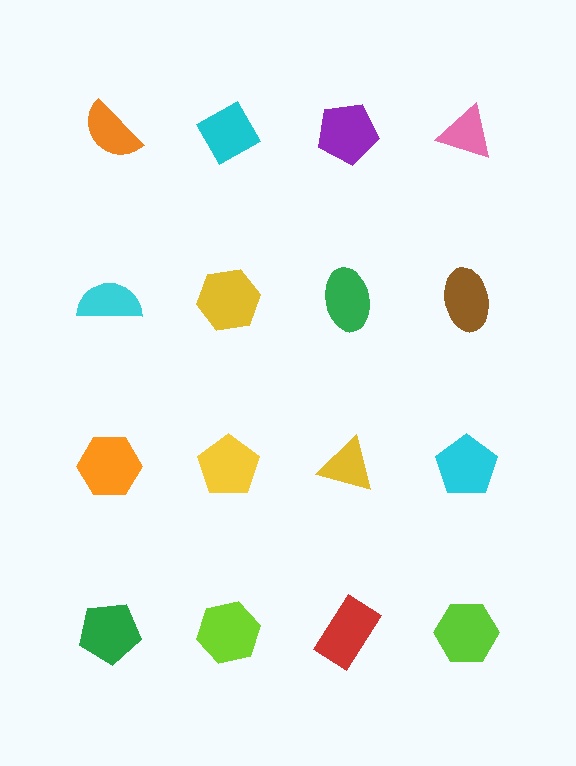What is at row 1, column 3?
A purple pentagon.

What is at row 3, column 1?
An orange hexagon.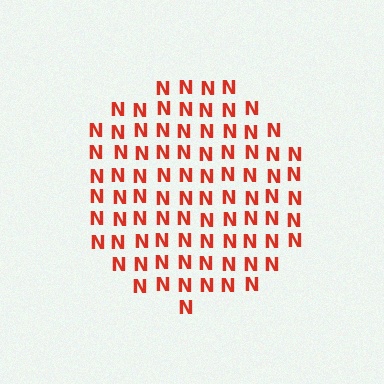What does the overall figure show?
The overall figure shows a circle.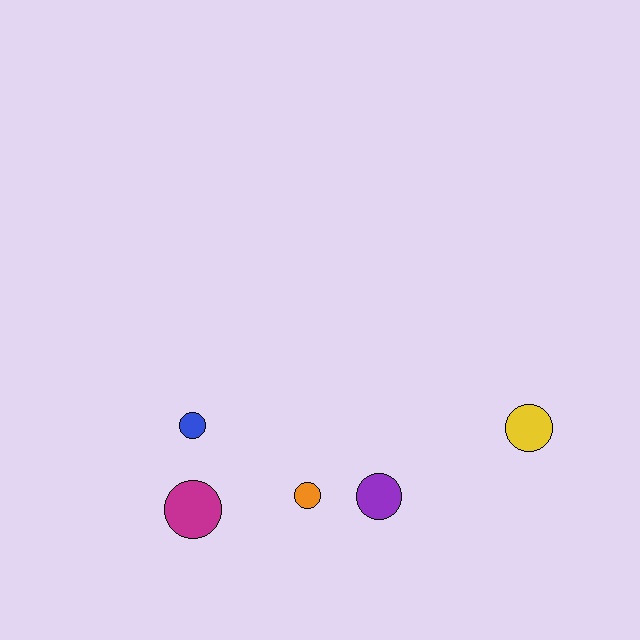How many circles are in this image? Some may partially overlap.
There are 5 circles.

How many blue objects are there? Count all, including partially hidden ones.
There is 1 blue object.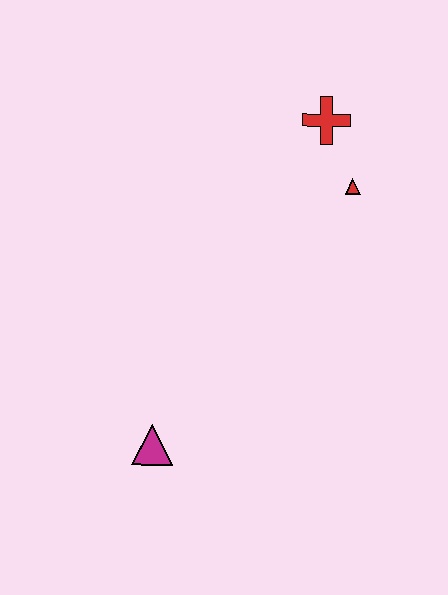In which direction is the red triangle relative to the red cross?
The red triangle is below the red cross.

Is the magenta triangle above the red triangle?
No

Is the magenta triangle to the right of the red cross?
No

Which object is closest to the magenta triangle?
The red triangle is closest to the magenta triangle.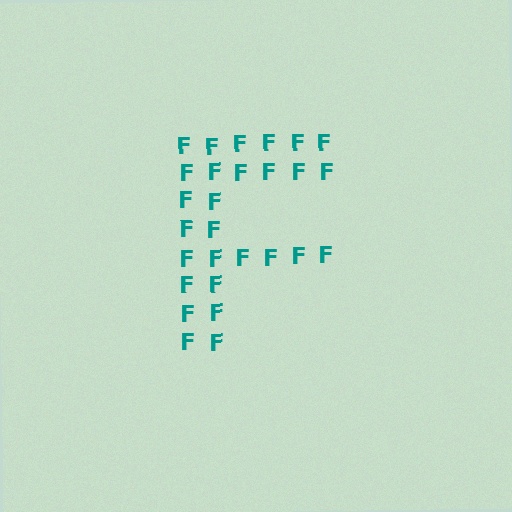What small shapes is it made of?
It is made of small letter F's.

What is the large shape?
The large shape is the letter F.